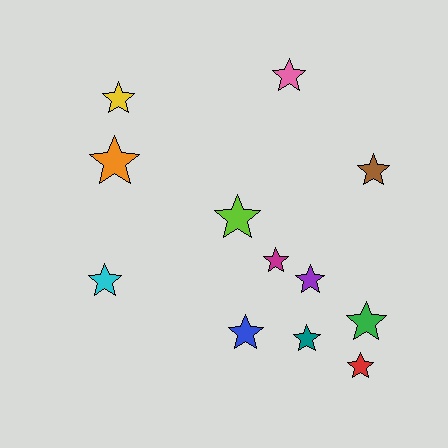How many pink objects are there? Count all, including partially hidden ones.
There is 1 pink object.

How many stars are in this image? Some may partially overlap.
There are 12 stars.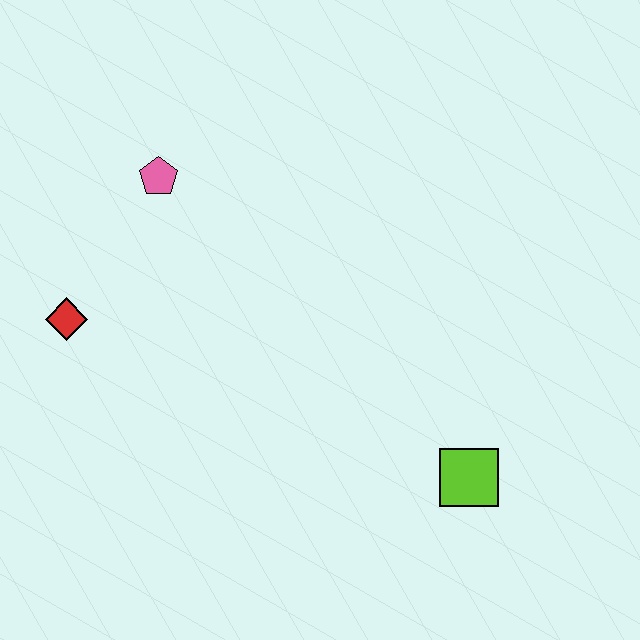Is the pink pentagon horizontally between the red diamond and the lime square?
Yes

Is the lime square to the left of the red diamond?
No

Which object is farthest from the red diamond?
The lime square is farthest from the red diamond.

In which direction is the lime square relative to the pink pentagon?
The lime square is to the right of the pink pentagon.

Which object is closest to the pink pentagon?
The red diamond is closest to the pink pentagon.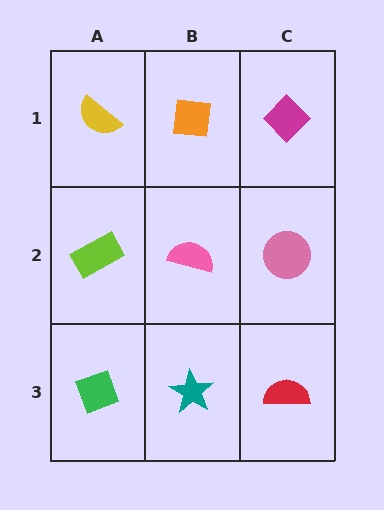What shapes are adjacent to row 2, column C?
A magenta diamond (row 1, column C), a red semicircle (row 3, column C), a pink semicircle (row 2, column B).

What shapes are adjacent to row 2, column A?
A yellow semicircle (row 1, column A), a green diamond (row 3, column A), a pink semicircle (row 2, column B).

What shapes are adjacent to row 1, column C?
A pink circle (row 2, column C), an orange square (row 1, column B).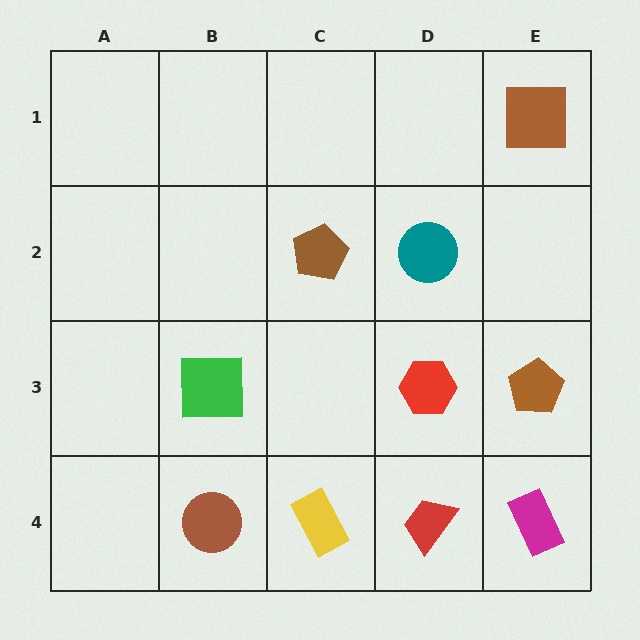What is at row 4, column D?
A red trapezoid.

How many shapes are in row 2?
2 shapes.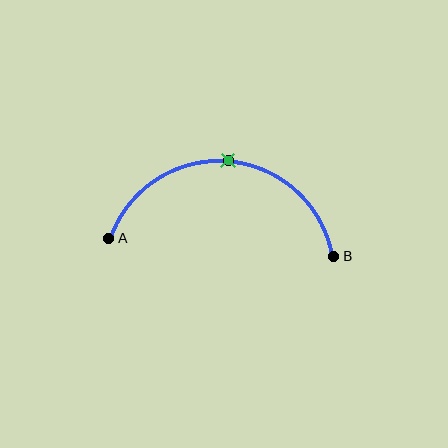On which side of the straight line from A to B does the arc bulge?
The arc bulges above the straight line connecting A and B.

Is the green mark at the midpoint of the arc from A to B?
Yes. The green mark lies on the arc at equal arc-length from both A and B — it is the arc midpoint.